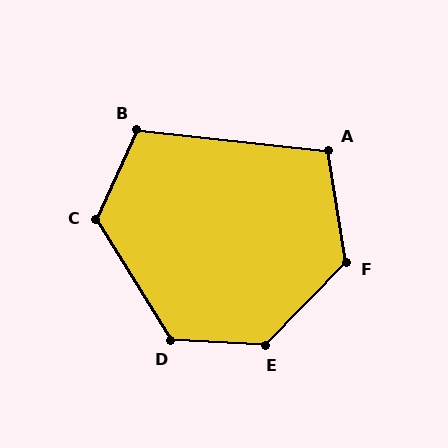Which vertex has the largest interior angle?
E, at approximately 131 degrees.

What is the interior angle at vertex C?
Approximately 124 degrees (obtuse).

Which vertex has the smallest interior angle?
A, at approximately 105 degrees.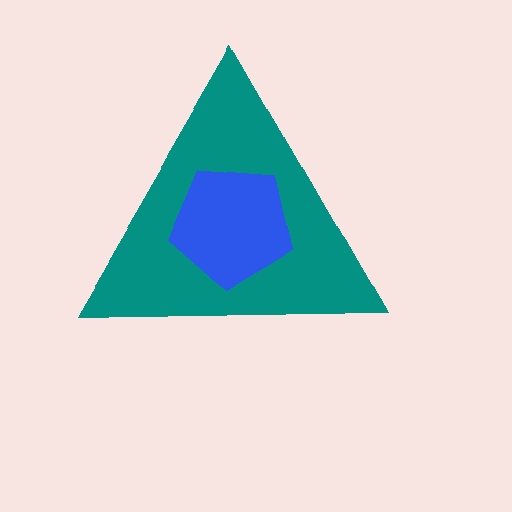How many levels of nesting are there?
2.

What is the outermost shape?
The teal triangle.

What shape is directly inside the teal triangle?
The blue pentagon.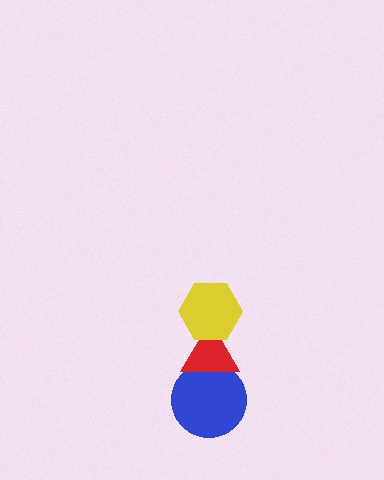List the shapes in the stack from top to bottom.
From top to bottom: the yellow hexagon, the red triangle, the blue circle.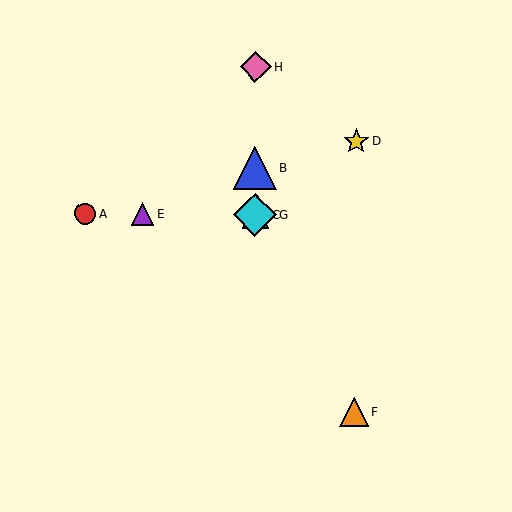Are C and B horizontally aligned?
No, C is at y≈215 and B is at y≈168.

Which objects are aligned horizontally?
Objects A, C, E, G are aligned horizontally.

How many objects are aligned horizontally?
4 objects (A, C, E, G) are aligned horizontally.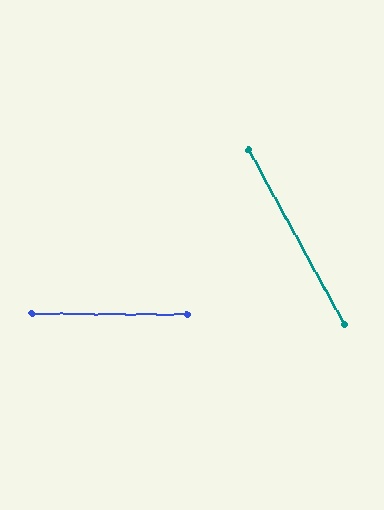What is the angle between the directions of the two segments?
Approximately 61 degrees.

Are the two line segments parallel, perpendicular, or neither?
Neither parallel nor perpendicular — they differ by about 61°.